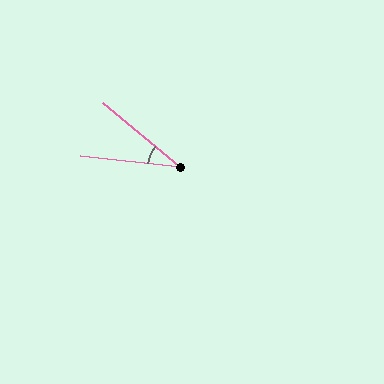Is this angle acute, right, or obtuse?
It is acute.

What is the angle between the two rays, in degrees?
Approximately 33 degrees.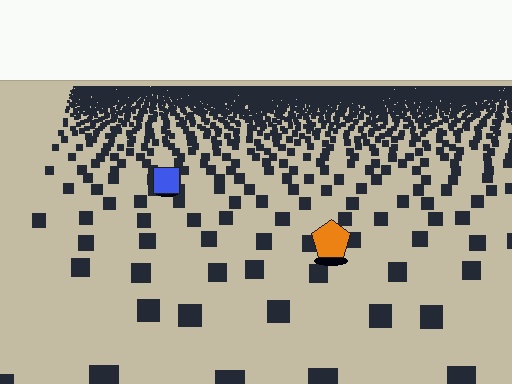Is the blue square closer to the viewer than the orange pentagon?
No. The orange pentagon is closer — you can tell from the texture gradient: the ground texture is coarser near it.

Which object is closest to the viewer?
The orange pentagon is closest. The texture marks near it are larger and more spread out.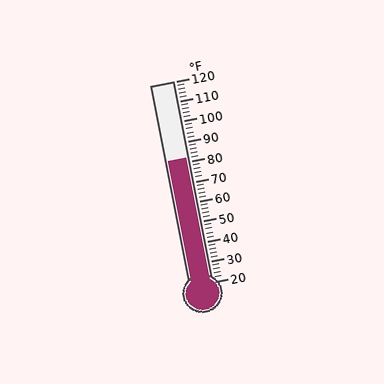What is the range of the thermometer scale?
The thermometer scale ranges from 20°F to 120°F.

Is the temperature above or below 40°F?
The temperature is above 40°F.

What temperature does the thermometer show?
The thermometer shows approximately 82°F.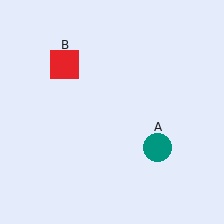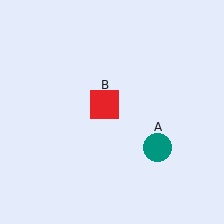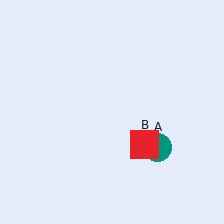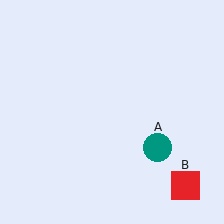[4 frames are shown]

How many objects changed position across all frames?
1 object changed position: red square (object B).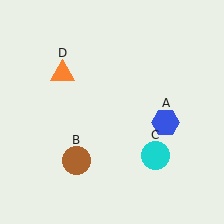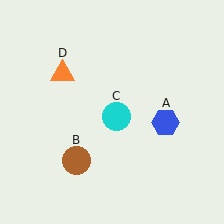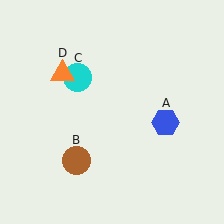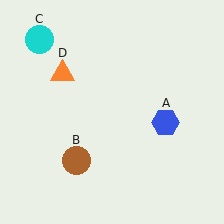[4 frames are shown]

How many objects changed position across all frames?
1 object changed position: cyan circle (object C).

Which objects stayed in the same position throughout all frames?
Blue hexagon (object A) and brown circle (object B) and orange triangle (object D) remained stationary.